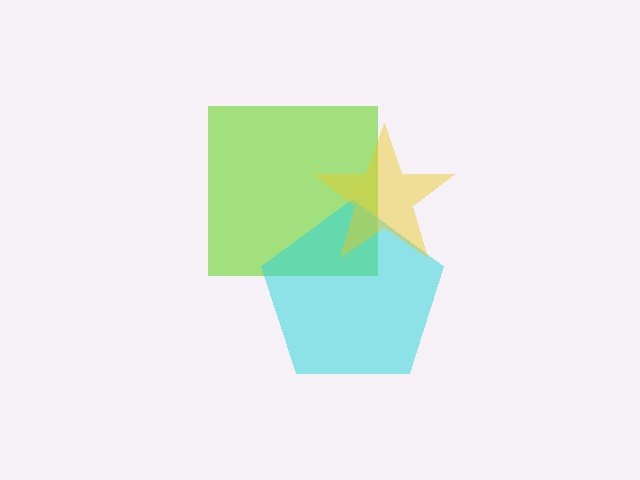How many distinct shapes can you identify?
There are 3 distinct shapes: a lime square, a cyan pentagon, a yellow star.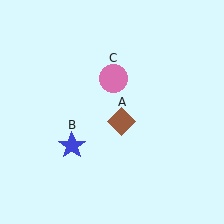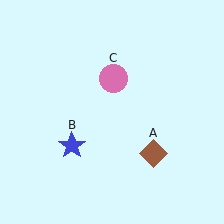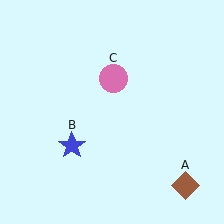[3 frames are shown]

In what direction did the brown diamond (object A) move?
The brown diamond (object A) moved down and to the right.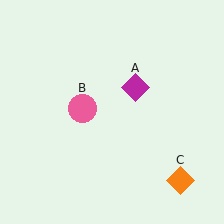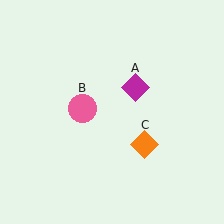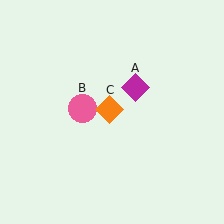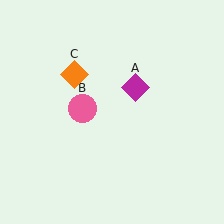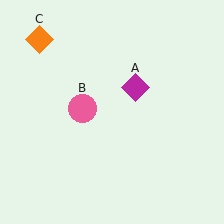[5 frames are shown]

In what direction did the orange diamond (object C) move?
The orange diamond (object C) moved up and to the left.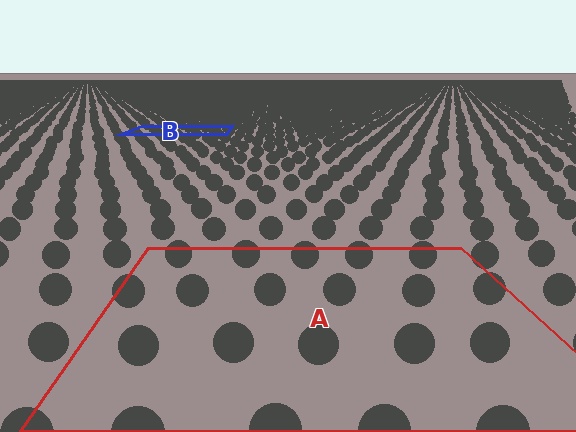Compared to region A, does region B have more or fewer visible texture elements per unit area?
Region B has more texture elements per unit area — they are packed more densely because it is farther away.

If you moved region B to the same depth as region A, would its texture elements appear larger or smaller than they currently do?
They would appear larger. At a closer depth, the same texture elements are projected at a bigger on-screen size.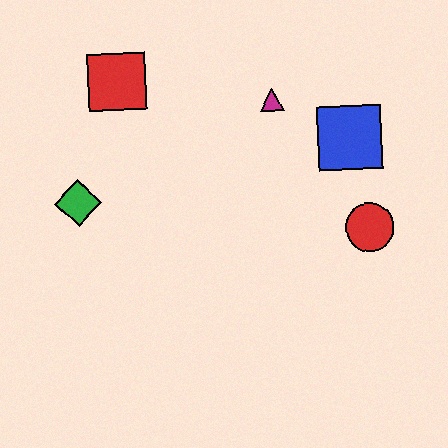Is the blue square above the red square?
No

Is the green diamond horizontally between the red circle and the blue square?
No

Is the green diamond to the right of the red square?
No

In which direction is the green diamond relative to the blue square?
The green diamond is to the left of the blue square.